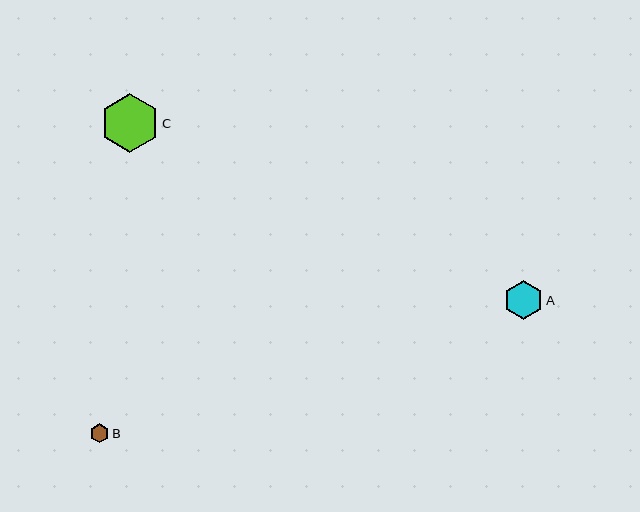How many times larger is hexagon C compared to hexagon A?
Hexagon C is approximately 1.5 times the size of hexagon A.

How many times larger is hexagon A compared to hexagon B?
Hexagon A is approximately 2.1 times the size of hexagon B.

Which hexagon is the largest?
Hexagon C is the largest with a size of approximately 58 pixels.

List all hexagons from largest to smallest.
From largest to smallest: C, A, B.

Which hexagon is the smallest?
Hexagon B is the smallest with a size of approximately 19 pixels.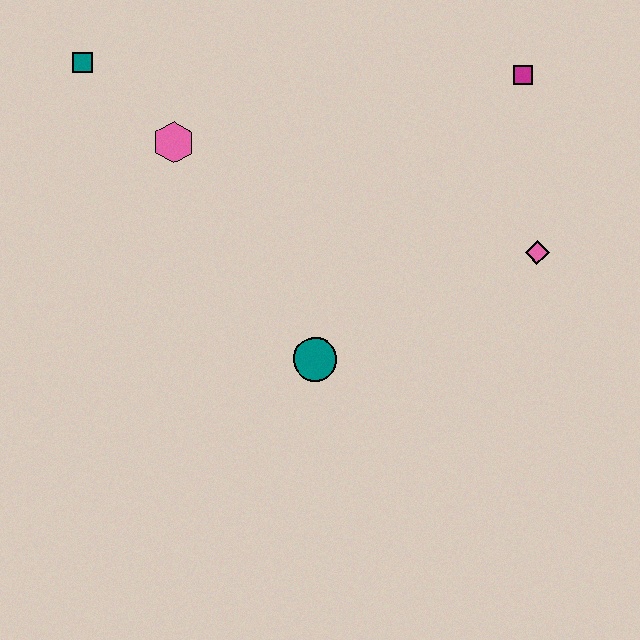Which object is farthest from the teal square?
The pink diamond is farthest from the teal square.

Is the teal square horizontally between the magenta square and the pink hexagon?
No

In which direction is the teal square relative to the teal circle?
The teal square is above the teal circle.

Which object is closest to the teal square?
The pink hexagon is closest to the teal square.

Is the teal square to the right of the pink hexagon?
No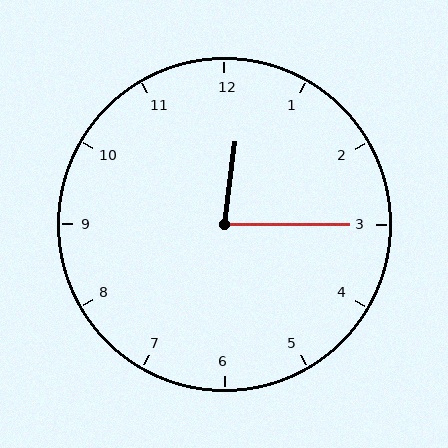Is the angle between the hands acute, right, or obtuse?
It is acute.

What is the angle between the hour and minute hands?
Approximately 82 degrees.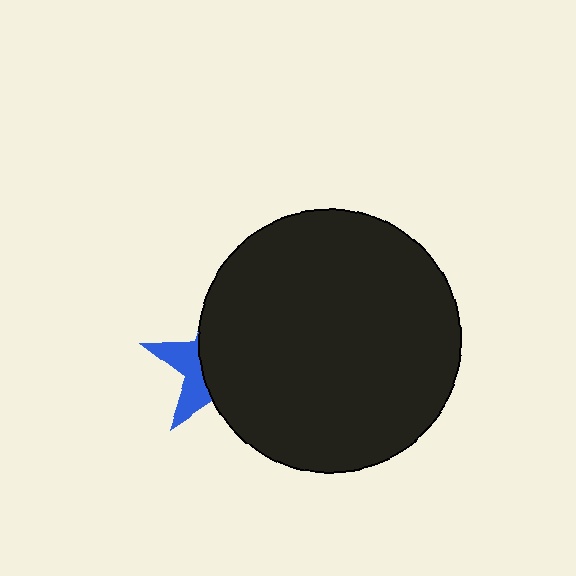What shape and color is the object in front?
The object in front is a black circle.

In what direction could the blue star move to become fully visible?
The blue star could move left. That would shift it out from behind the black circle entirely.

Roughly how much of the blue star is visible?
A small part of it is visible (roughly 33%).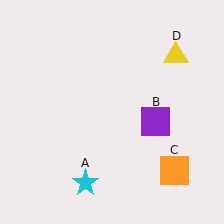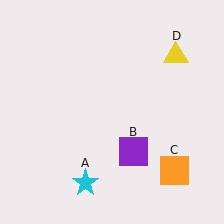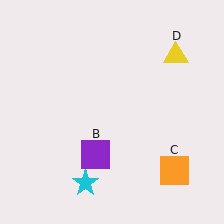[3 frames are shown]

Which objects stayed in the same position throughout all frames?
Cyan star (object A) and orange square (object C) and yellow triangle (object D) remained stationary.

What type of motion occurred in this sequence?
The purple square (object B) rotated clockwise around the center of the scene.